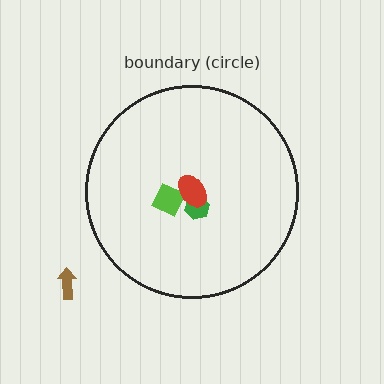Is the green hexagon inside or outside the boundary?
Inside.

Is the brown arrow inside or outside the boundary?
Outside.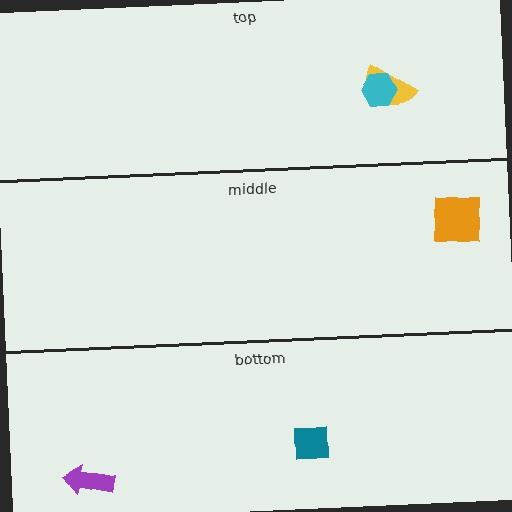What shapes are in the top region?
The yellow semicircle, the cyan hexagon.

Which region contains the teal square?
The bottom region.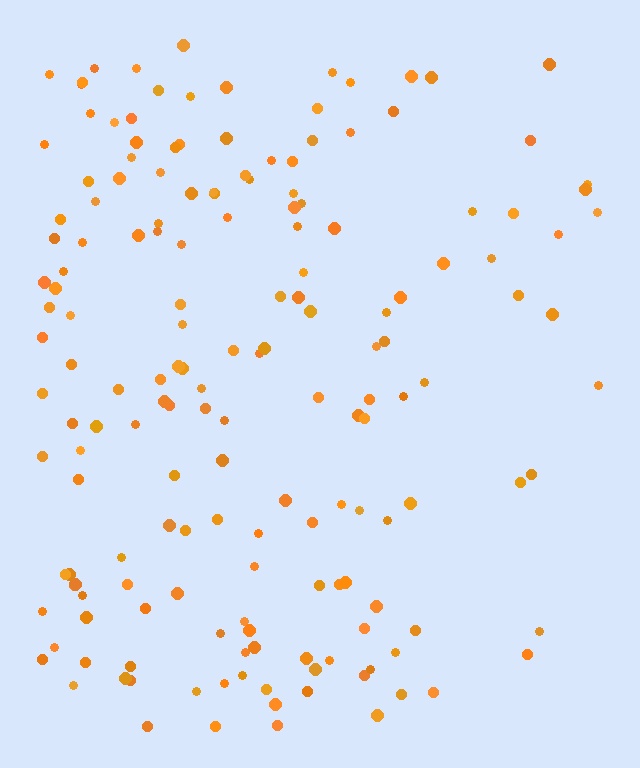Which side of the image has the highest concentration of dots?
The left.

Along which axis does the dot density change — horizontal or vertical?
Horizontal.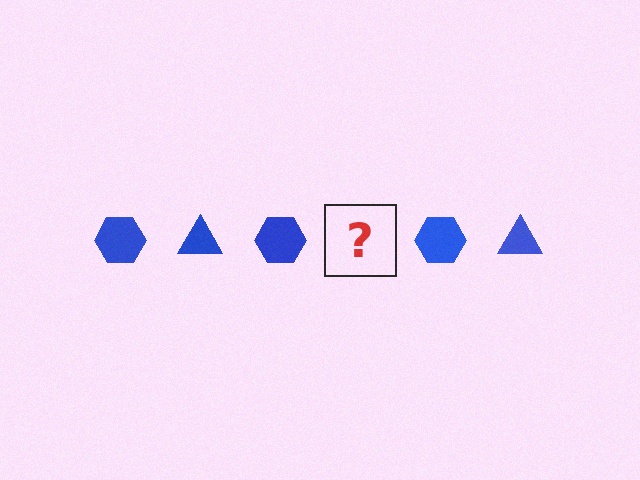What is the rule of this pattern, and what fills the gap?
The rule is that the pattern cycles through hexagon, triangle shapes in blue. The gap should be filled with a blue triangle.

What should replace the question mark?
The question mark should be replaced with a blue triangle.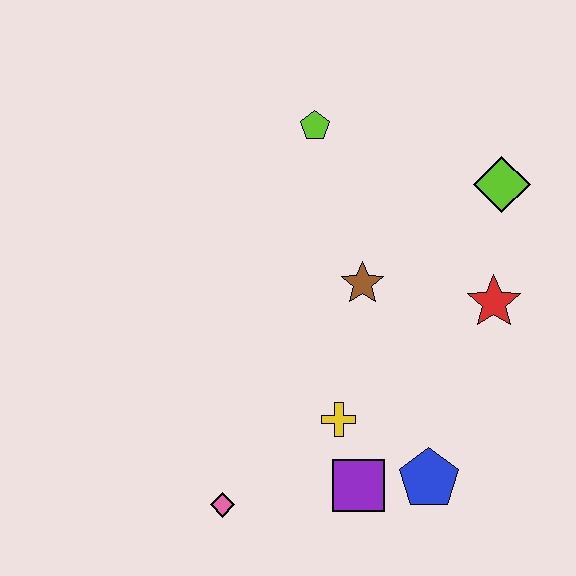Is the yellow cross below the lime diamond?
Yes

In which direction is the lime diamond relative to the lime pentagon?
The lime diamond is to the right of the lime pentagon.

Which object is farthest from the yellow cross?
The lime pentagon is farthest from the yellow cross.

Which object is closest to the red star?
The lime diamond is closest to the red star.